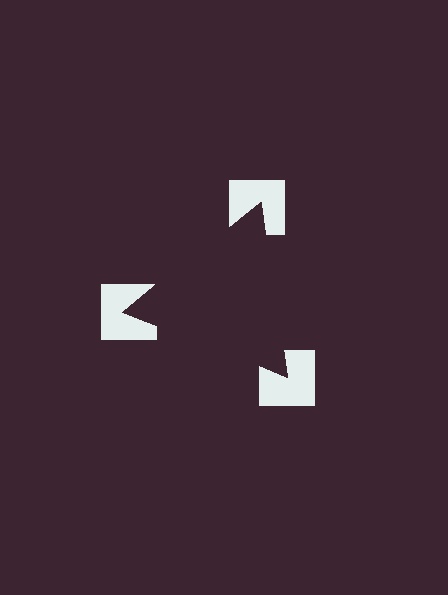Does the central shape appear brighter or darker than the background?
It typically appears slightly darker than the background, even though no actual brightness change is drawn.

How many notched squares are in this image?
There are 3 — one at each vertex of the illusory triangle.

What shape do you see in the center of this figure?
An illusory triangle — its edges are inferred from the aligned wedge cuts in the notched squares, not physically drawn.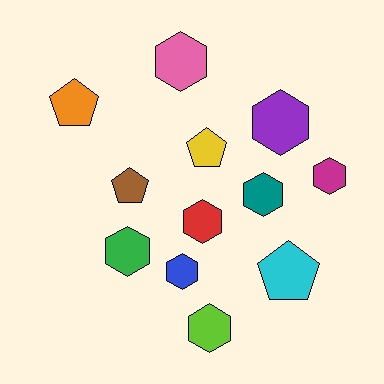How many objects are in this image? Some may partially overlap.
There are 12 objects.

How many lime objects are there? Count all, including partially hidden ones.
There is 1 lime object.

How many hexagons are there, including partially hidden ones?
There are 8 hexagons.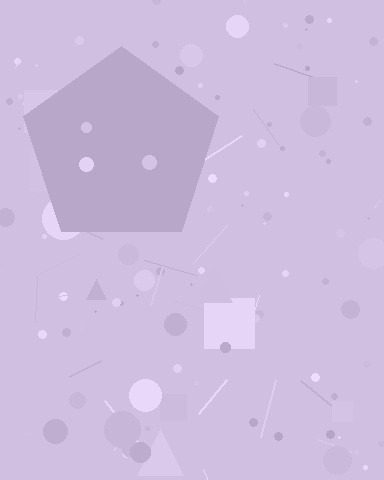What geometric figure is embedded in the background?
A pentagon is embedded in the background.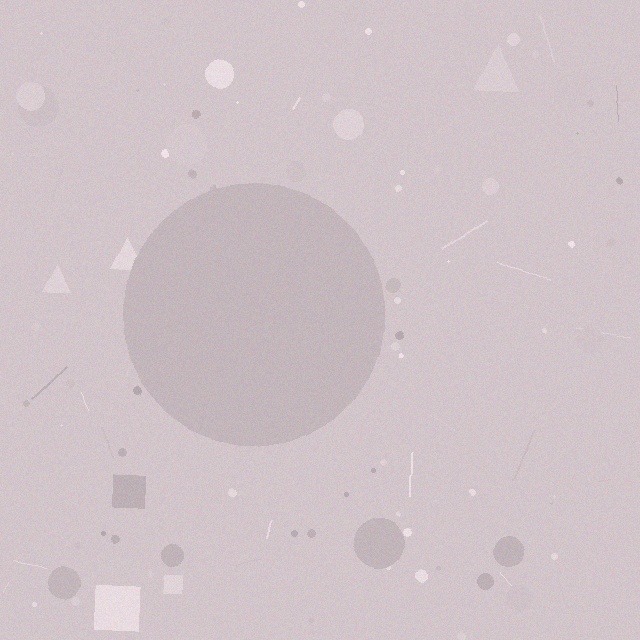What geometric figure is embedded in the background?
A circle is embedded in the background.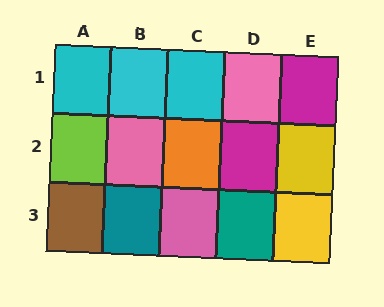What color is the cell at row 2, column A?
Lime.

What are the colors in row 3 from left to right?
Brown, teal, pink, teal, yellow.